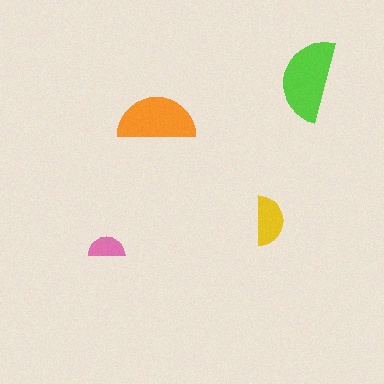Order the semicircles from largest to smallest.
the lime one, the orange one, the yellow one, the pink one.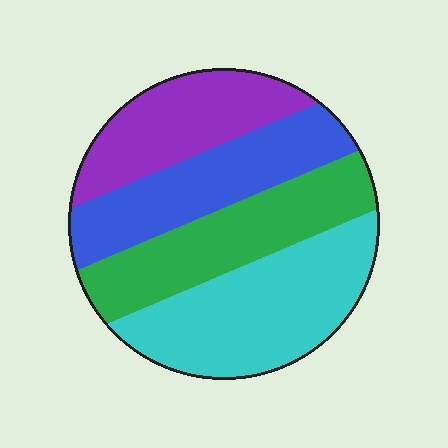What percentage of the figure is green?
Green takes up about one quarter (1/4) of the figure.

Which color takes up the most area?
Cyan, at roughly 30%.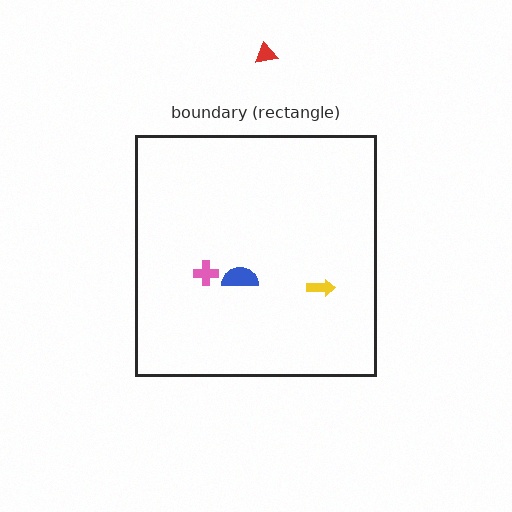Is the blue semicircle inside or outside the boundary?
Inside.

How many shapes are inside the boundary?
3 inside, 1 outside.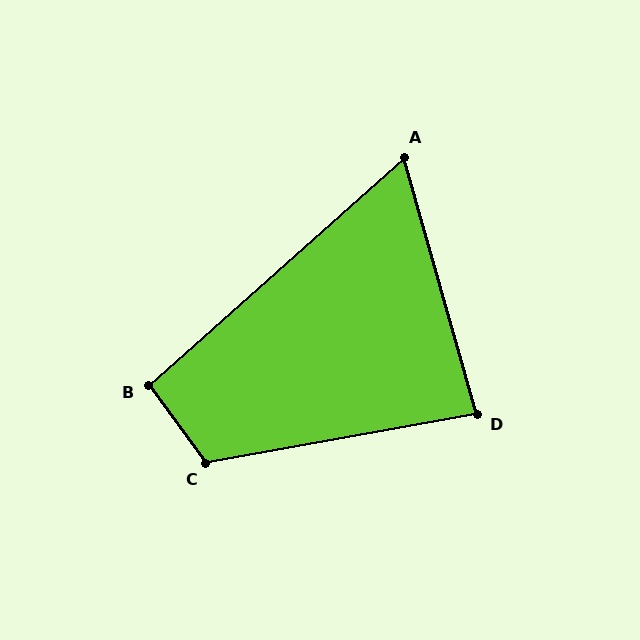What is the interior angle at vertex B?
Approximately 96 degrees (obtuse).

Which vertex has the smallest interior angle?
A, at approximately 64 degrees.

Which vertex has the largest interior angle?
C, at approximately 116 degrees.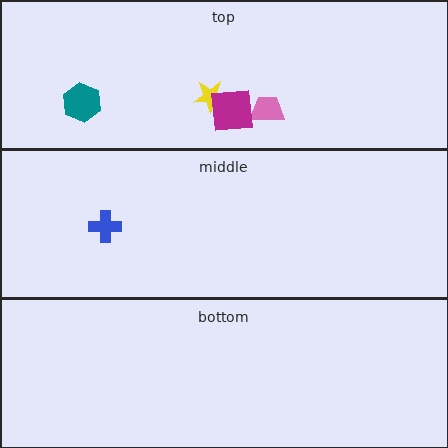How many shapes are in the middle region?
1.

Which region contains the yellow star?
The top region.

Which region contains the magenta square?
The top region.